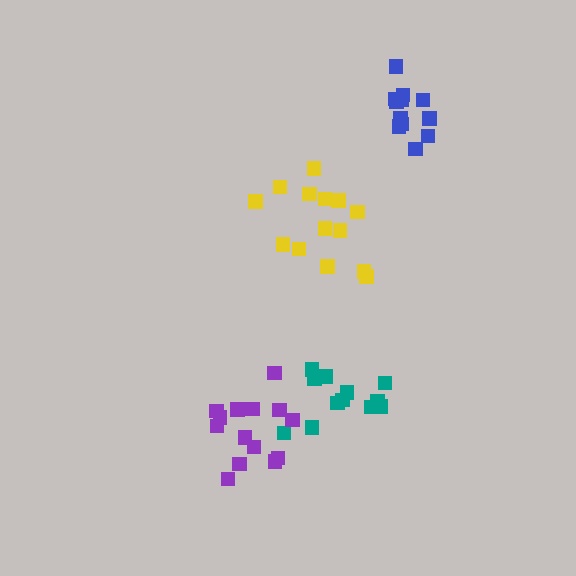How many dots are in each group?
Group 1: 12 dots, Group 2: 14 dots, Group 3: 12 dots, Group 4: 14 dots (52 total).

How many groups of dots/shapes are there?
There are 4 groups.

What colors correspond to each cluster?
The clusters are colored: teal, purple, blue, yellow.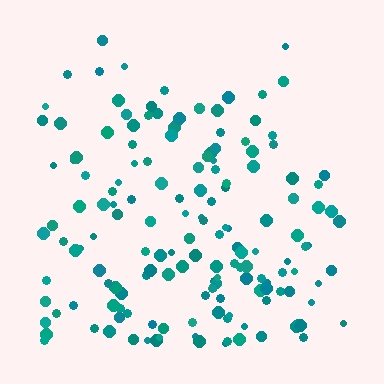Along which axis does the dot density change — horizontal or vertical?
Vertical.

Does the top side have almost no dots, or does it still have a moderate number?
Still a moderate number, just noticeably fewer than the bottom.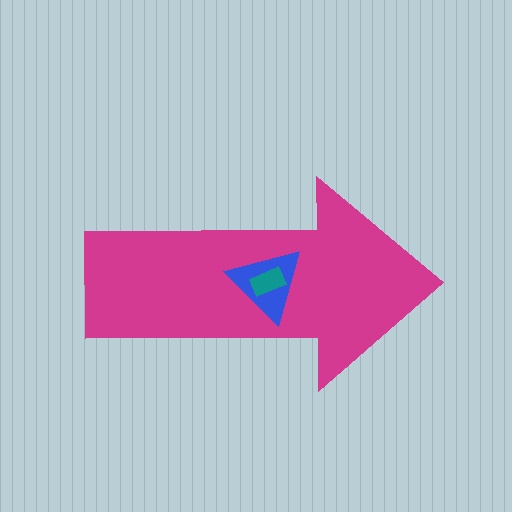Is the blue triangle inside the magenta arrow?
Yes.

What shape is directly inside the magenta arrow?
The blue triangle.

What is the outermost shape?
The magenta arrow.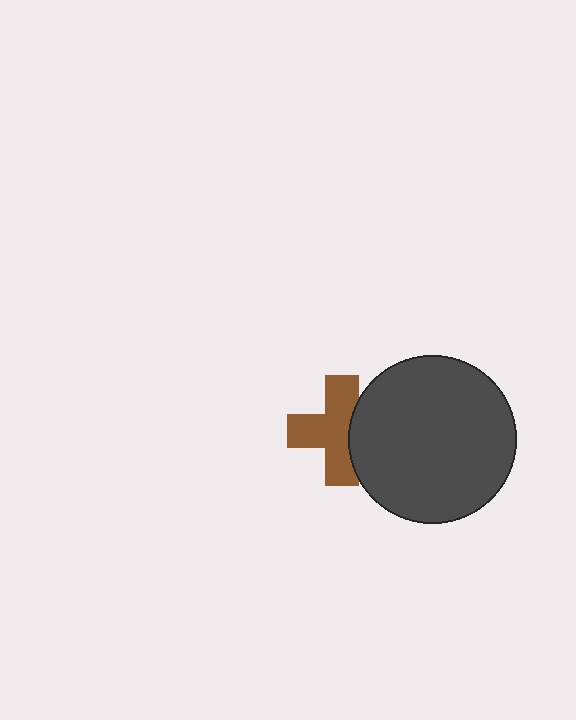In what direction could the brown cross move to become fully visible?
The brown cross could move left. That would shift it out from behind the dark gray circle entirely.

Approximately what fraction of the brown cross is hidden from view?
Roughly 31% of the brown cross is hidden behind the dark gray circle.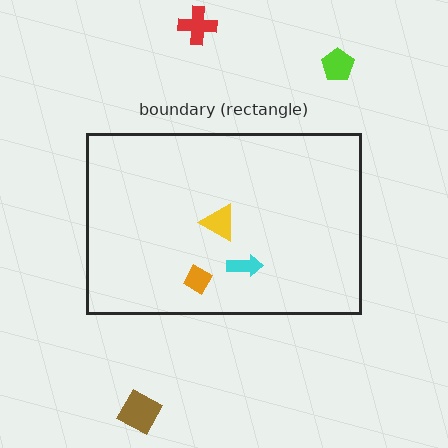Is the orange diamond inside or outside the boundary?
Inside.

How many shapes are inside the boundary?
3 inside, 3 outside.